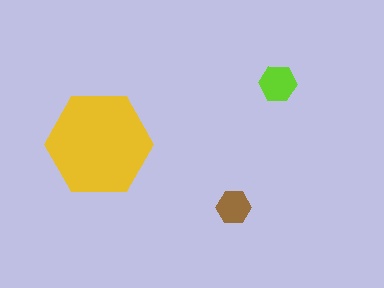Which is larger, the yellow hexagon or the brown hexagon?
The yellow one.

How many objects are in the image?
There are 3 objects in the image.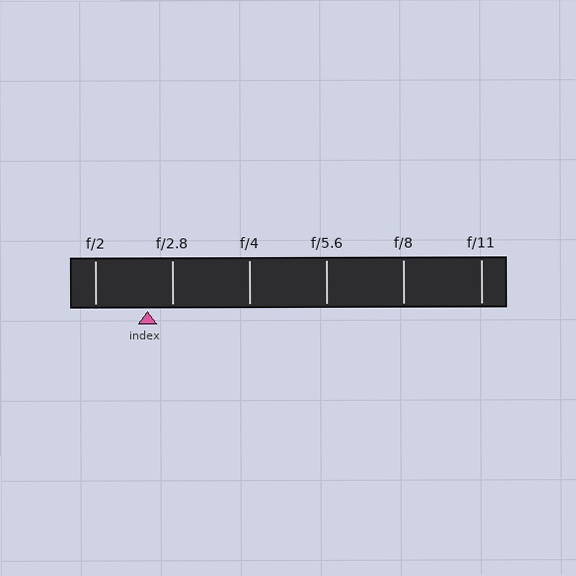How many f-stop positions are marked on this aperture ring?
There are 6 f-stop positions marked.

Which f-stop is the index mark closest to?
The index mark is closest to f/2.8.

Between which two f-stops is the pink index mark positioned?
The index mark is between f/2 and f/2.8.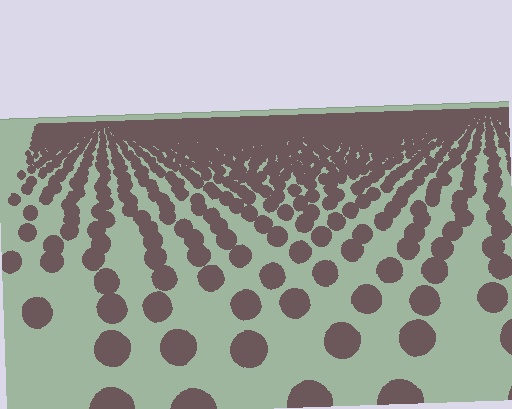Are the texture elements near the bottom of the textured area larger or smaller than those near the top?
Larger. Near the bottom, elements are closer to the viewer and appear at a bigger on-screen size.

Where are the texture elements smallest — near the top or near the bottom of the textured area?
Near the top.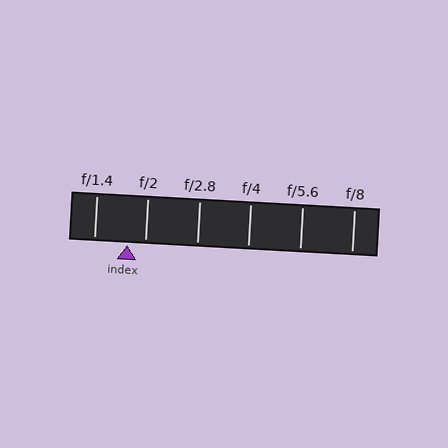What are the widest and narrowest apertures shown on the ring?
The widest aperture shown is f/1.4 and the narrowest is f/8.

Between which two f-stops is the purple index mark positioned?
The index mark is between f/1.4 and f/2.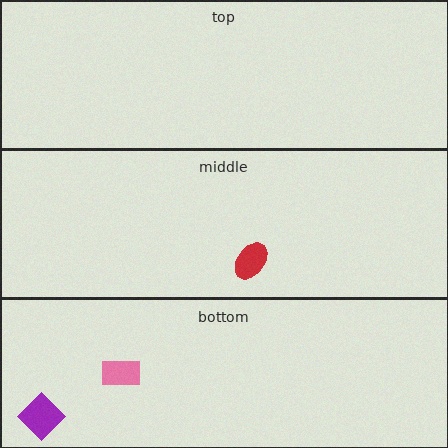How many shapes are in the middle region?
1.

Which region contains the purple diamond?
The bottom region.